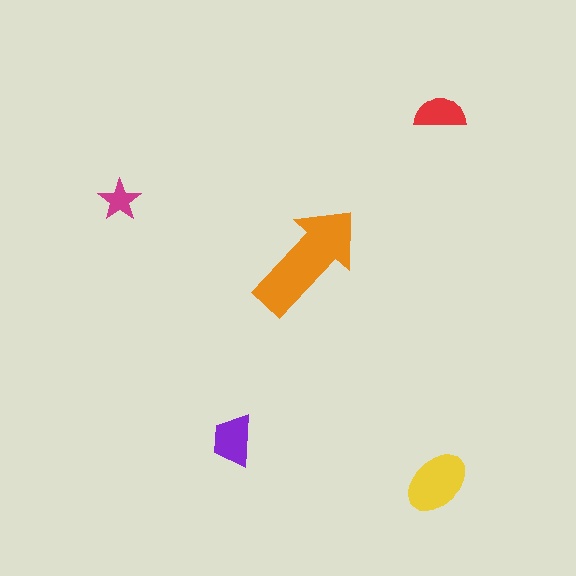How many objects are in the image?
There are 5 objects in the image.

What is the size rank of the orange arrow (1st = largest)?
1st.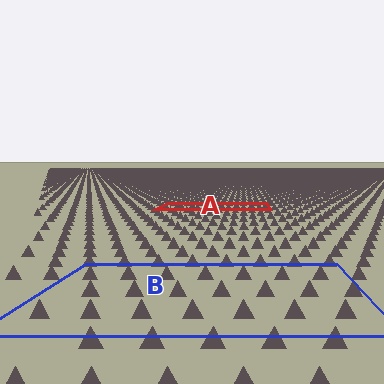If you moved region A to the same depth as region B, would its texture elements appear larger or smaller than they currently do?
They would appear larger. At a closer depth, the same texture elements are projected at a bigger on-screen size.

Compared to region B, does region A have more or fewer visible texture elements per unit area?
Region A has more texture elements per unit area — they are packed more densely because it is farther away.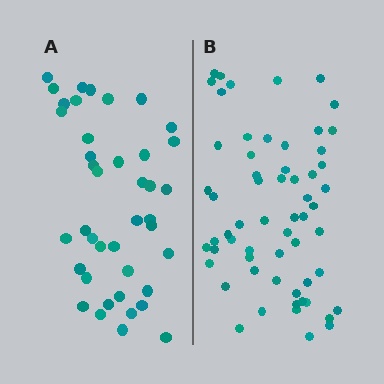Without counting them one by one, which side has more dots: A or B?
Region B (the right region) has more dots.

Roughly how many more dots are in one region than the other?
Region B has approximately 20 more dots than region A.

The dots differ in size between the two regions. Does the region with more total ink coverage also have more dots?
No. Region A has more total ink coverage because its dots are larger, but region B actually contains more individual dots. Total area can be misleading — the number of items is what matters here.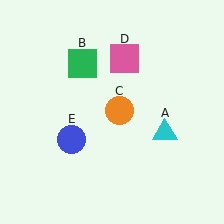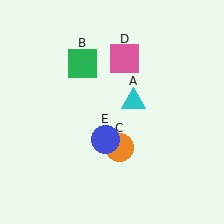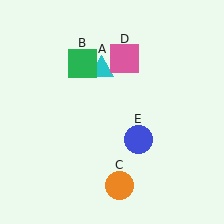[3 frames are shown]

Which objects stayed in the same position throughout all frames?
Green square (object B) and pink square (object D) remained stationary.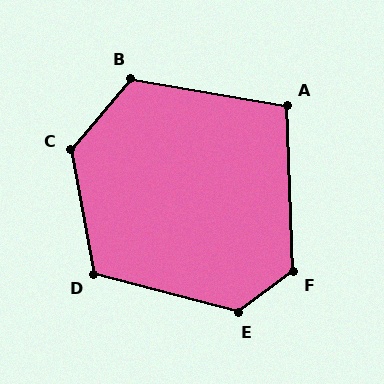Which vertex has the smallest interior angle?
A, at approximately 101 degrees.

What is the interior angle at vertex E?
Approximately 129 degrees (obtuse).